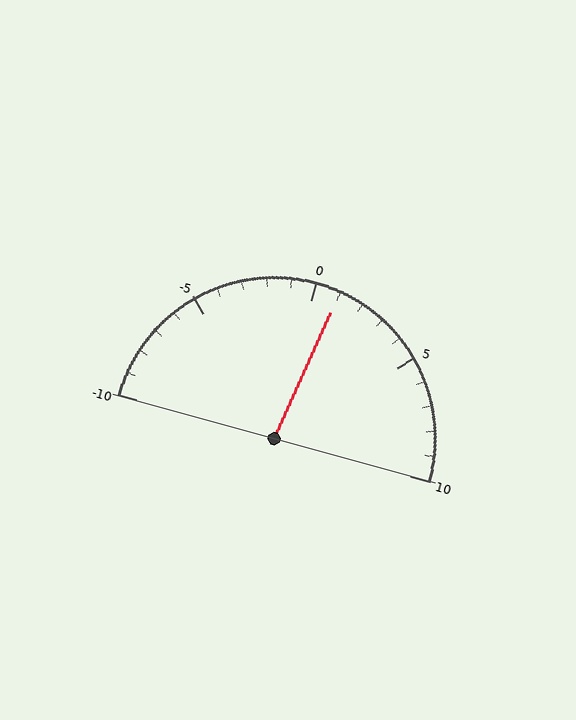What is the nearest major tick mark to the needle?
The nearest major tick mark is 0.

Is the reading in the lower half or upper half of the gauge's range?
The reading is in the upper half of the range (-10 to 10).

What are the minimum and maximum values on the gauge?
The gauge ranges from -10 to 10.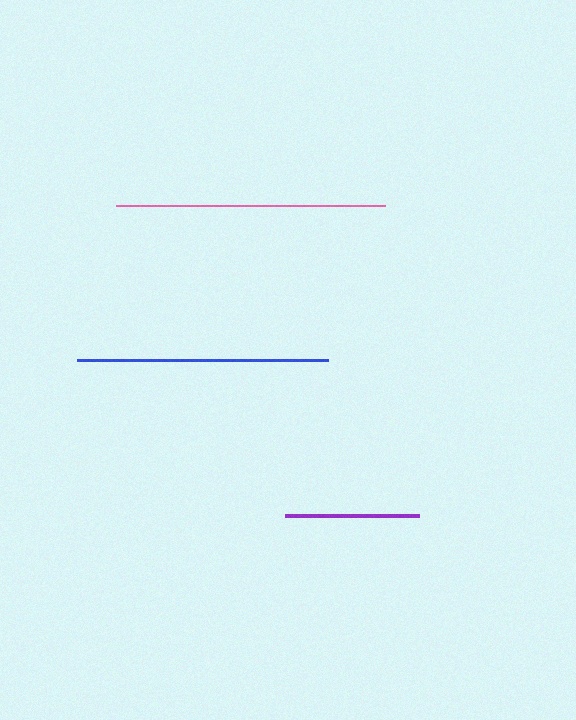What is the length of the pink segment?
The pink segment is approximately 269 pixels long.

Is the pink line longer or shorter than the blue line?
The pink line is longer than the blue line.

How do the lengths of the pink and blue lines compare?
The pink and blue lines are approximately the same length.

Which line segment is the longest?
The pink line is the longest at approximately 269 pixels.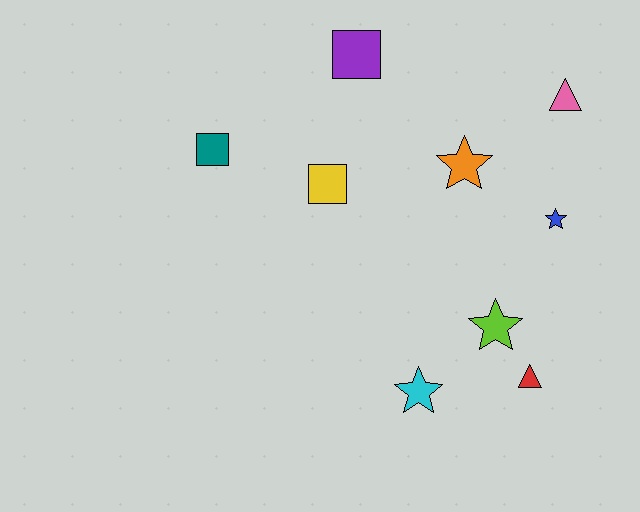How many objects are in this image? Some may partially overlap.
There are 9 objects.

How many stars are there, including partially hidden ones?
There are 4 stars.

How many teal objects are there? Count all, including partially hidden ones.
There is 1 teal object.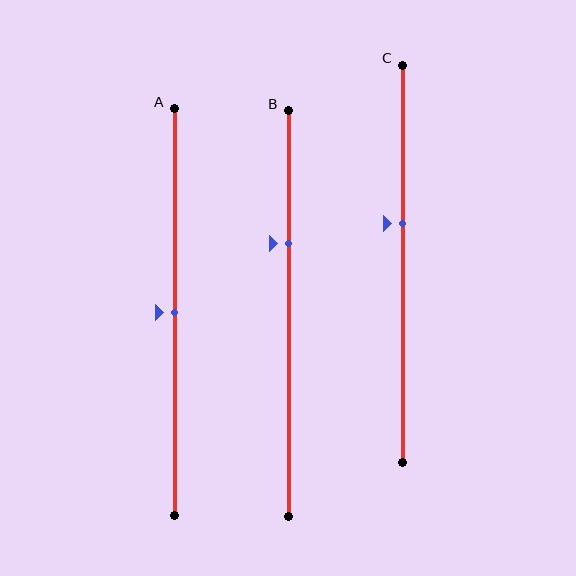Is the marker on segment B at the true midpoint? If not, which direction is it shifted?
No, the marker on segment B is shifted upward by about 17% of the segment length.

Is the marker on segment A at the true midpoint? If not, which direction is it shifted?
Yes, the marker on segment A is at the true midpoint.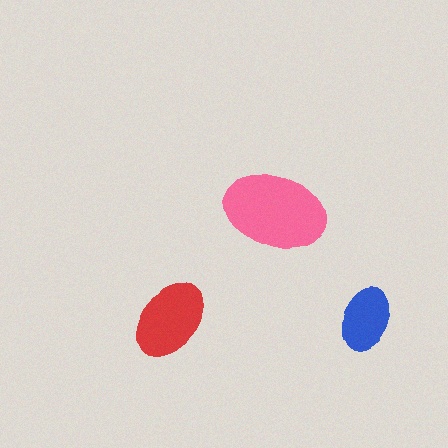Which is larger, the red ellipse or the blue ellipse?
The red one.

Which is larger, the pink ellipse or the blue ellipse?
The pink one.